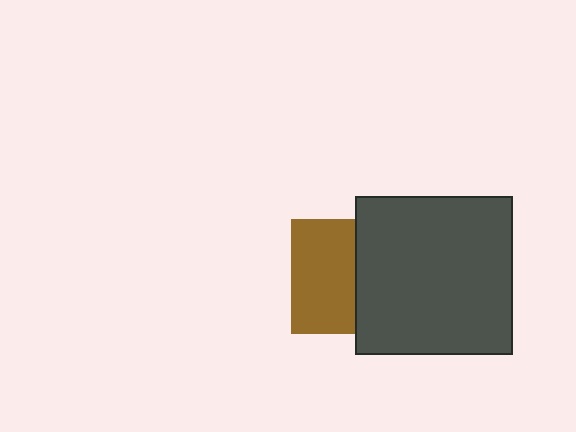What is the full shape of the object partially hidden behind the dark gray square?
The partially hidden object is a brown square.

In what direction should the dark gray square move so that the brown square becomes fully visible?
The dark gray square should move right. That is the shortest direction to clear the overlap and leave the brown square fully visible.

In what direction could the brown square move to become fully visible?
The brown square could move left. That would shift it out from behind the dark gray square entirely.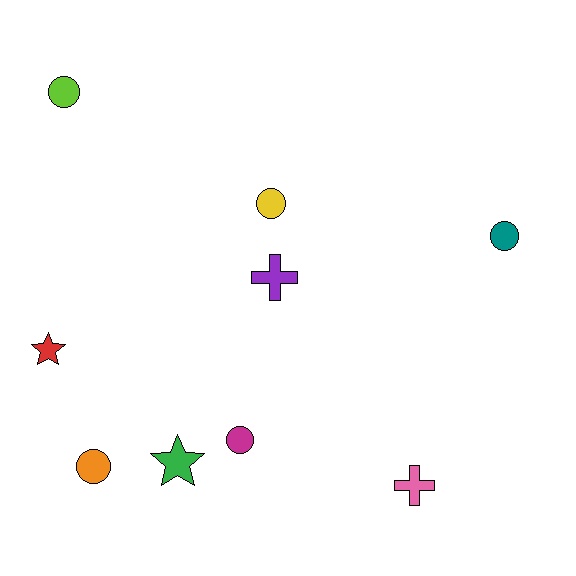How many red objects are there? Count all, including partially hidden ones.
There is 1 red object.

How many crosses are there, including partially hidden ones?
There are 2 crosses.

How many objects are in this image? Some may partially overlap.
There are 9 objects.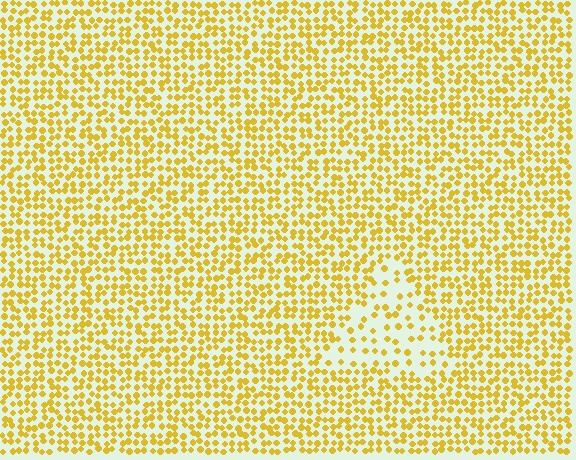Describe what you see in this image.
The image contains small yellow elements arranged at two different densities. A triangle-shaped region is visible where the elements are less densely packed than the surrounding area.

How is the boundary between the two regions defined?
The boundary is defined by a change in element density (approximately 2.2x ratio). All elements are the same color, size, and shape.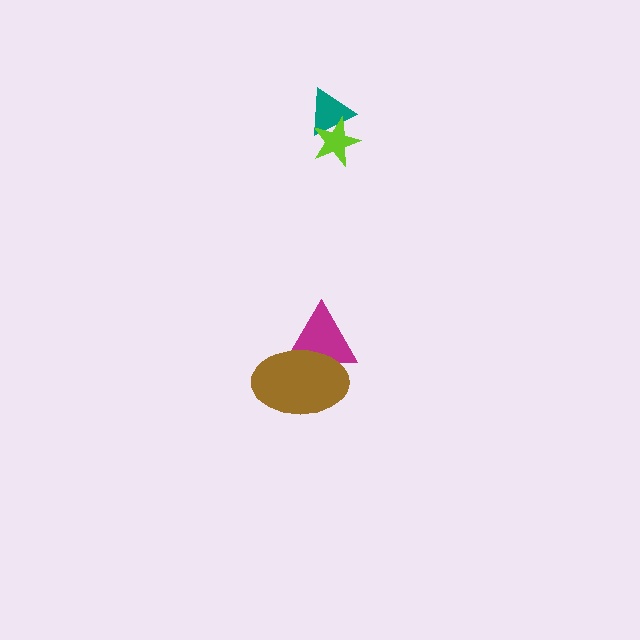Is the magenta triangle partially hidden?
Yes, it is partially covered by another shape.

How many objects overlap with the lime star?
1 object overlaps with the lime star.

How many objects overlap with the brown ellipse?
1 object overlaps with the brown ellipse.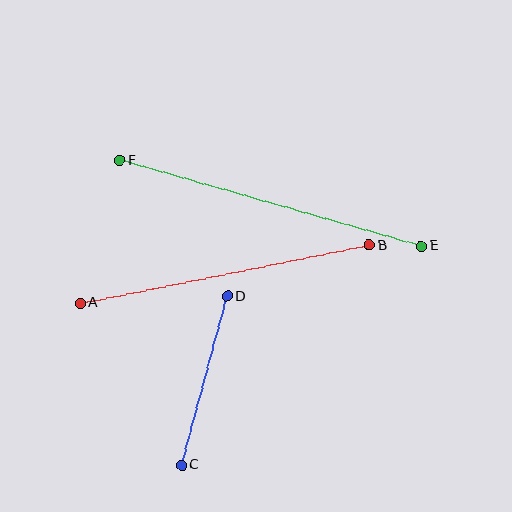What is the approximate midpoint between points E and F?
The midpoint is at approximately (271, 203) pixels.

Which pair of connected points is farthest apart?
Points E and F are farthest apart.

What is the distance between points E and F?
The distance is approximately 314 pixels.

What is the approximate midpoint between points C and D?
The midpoint is at approximately (204, 381) pixels.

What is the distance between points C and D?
The distance is approximately 175 pixels.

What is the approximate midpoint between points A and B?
The midpoint is at approximately (225, 274) pixels.